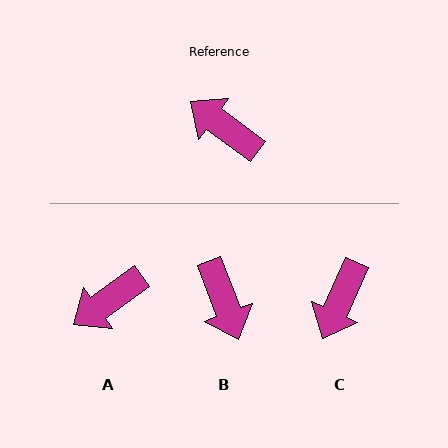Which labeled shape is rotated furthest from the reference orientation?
B, about 147 degrees away.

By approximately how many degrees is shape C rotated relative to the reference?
Approximately 103 degrees counter-clockwise.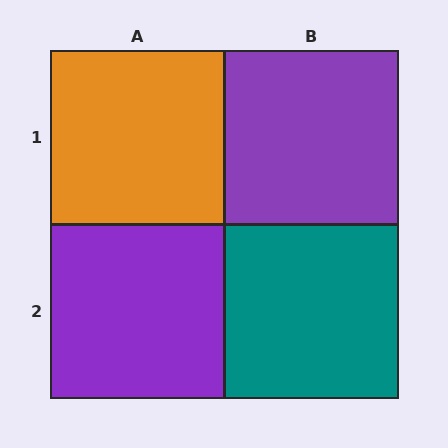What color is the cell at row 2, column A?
Purple.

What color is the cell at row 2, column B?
Teal.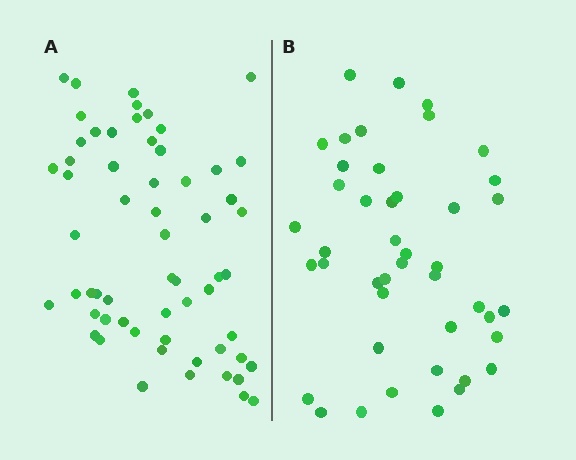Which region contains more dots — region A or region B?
Region A (the left region) has more dots.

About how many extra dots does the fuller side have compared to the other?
Region A has approximately 15 more dots than region B.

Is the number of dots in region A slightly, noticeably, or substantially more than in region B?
Region A has noticeably more, but not dramatically so. The ratio is roughly 1.4 to 1.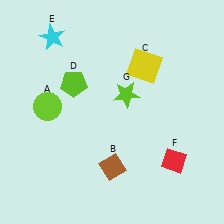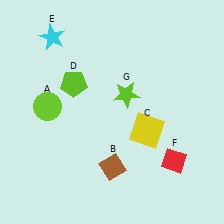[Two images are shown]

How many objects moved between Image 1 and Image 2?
1 object moved between the two images.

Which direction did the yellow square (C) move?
The yellow square (C) moved down.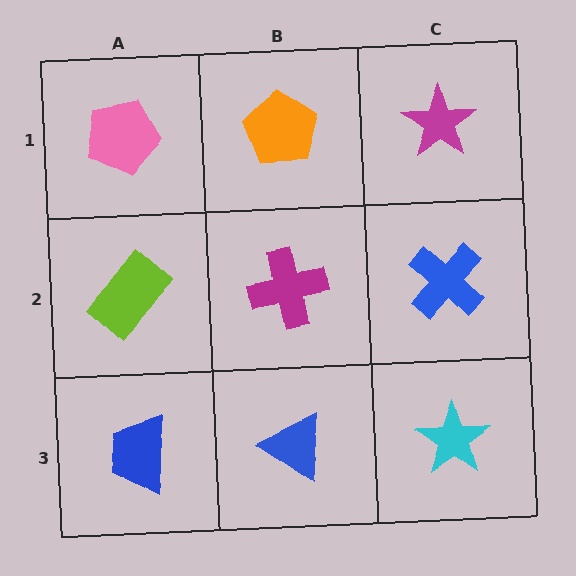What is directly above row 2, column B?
An orange pentagon.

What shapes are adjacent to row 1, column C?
A blue cross (row 2, column C), an orange pentagon (row 1, column B).